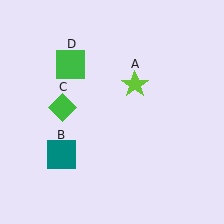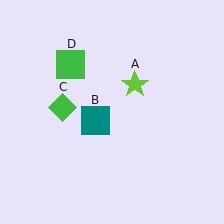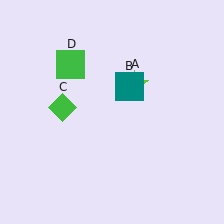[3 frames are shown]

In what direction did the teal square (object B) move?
The teal square (object B) moved up and to the right.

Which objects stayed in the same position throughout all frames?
Lime star (object A) and green diamond (object C) and green square (object D) remained stationary.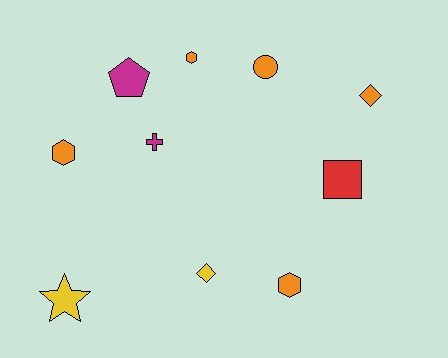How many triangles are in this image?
There are no triangles.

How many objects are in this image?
There are 10 objects.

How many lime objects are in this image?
There are no lime objects.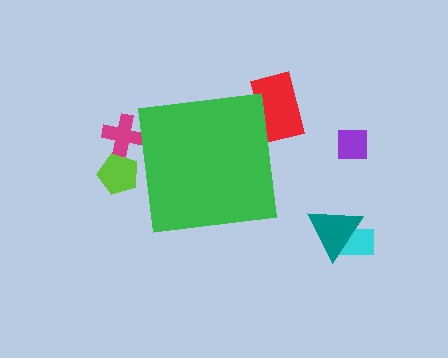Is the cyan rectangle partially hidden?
No, the cyan rectangle is fully visible.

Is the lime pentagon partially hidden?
Yes, the lime pentagon is partially hidden behind the green square.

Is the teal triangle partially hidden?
No, the teal triangle is fully visible.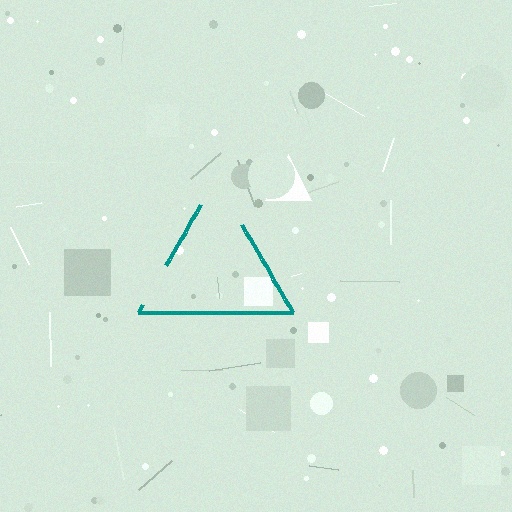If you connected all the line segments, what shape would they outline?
They would outline a triangle.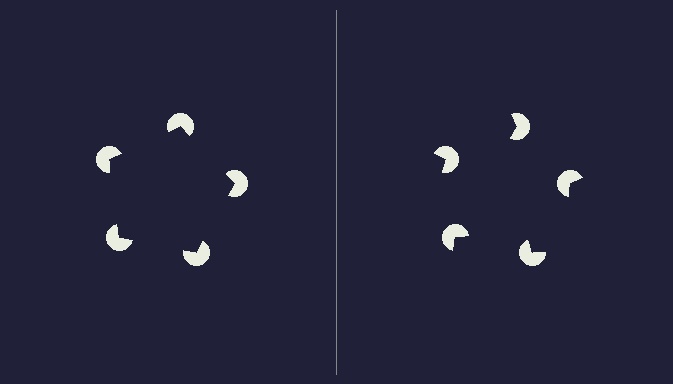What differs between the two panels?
The pac-man discs are positioned identically on both sides; only the wedge orientations differ. On the left they align to a pentagon; on the right they are misaligned.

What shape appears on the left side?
An illusory pentagon.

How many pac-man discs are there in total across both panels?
10 — 5 on each side.